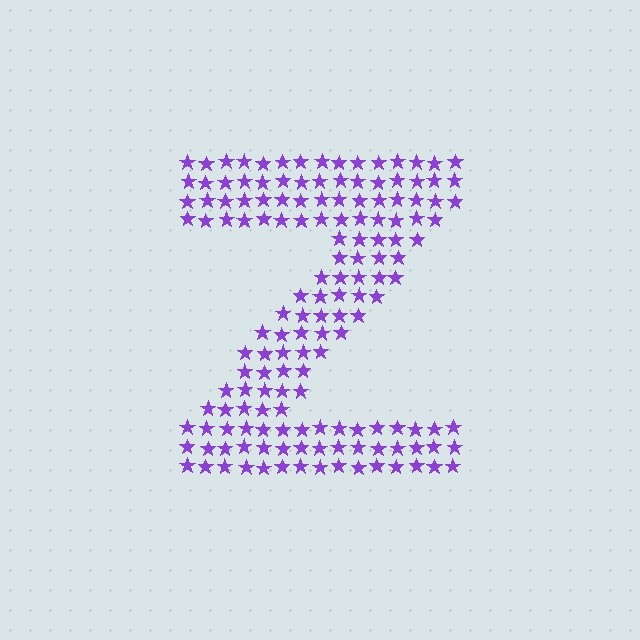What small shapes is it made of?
It is made of small stars.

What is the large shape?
The large shape is the letter Z.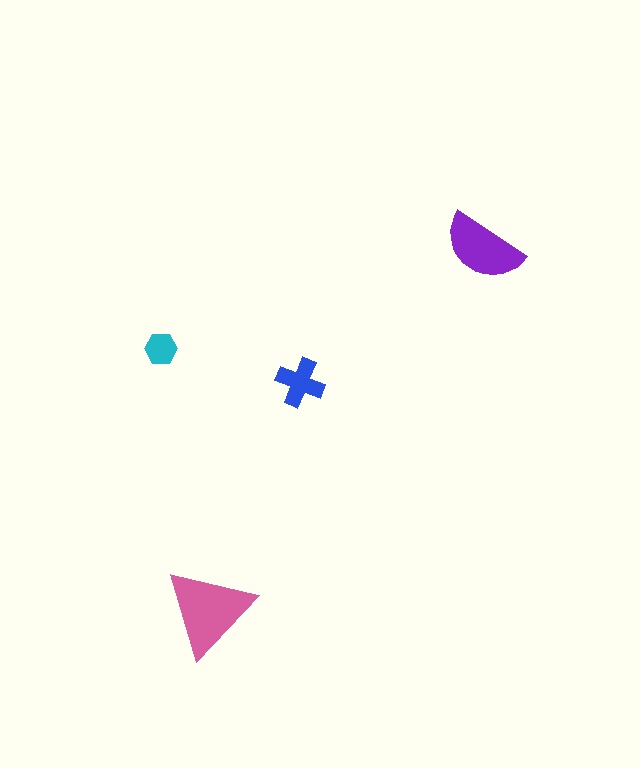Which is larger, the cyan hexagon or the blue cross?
The blue cross.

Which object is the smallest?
The cyan hexagon.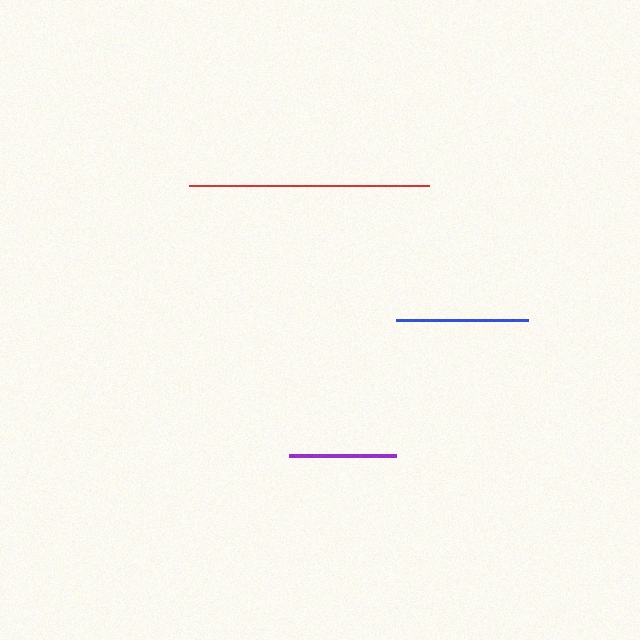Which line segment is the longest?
The red line is the longest at approximately 239 pixels.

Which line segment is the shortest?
The purple line is the shortest at approximately 107 pixels.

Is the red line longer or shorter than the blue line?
The red line is longer than the blue line.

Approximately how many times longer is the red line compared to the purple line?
The red line is approximately 2.2 times the length of the purple line.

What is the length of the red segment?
The red segment is approximately 239 pixels long.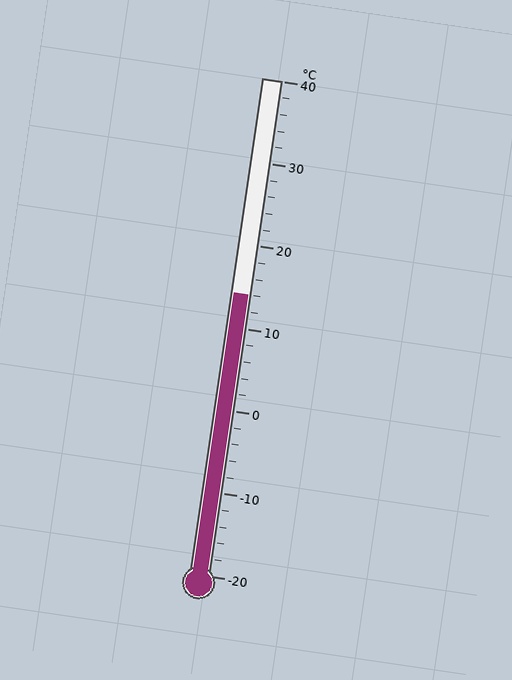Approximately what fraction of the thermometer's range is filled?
The thermometer is filled to approximately 55% of its range.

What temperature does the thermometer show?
The thermometer shows approximately 14°C.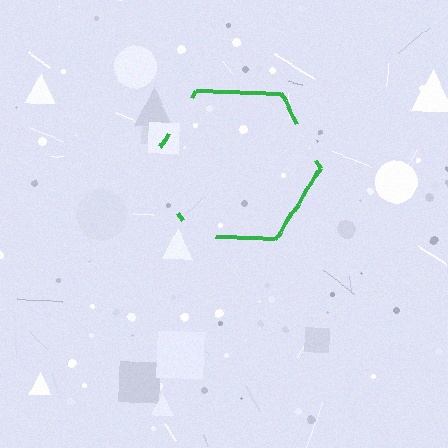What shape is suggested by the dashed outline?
The dashed outline suggests a hexagon.